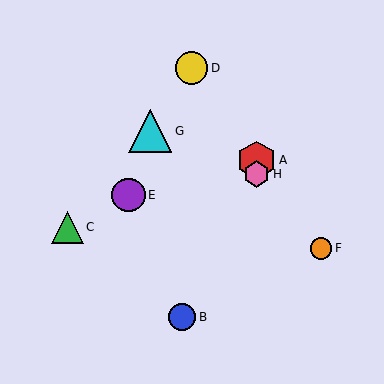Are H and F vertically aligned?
No, H is at x≈257 and F is at x≈321.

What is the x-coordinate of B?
Object B is at x≈182.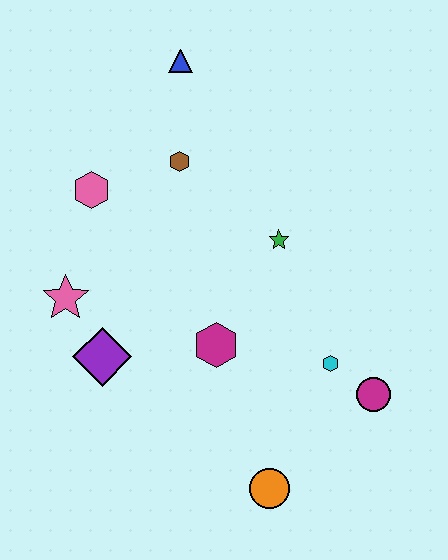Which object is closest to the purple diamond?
The pink star is closest to the purple diamond.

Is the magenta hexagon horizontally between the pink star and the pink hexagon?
No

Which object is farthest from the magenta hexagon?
The blue triangle is farthest from the magenta hexagon.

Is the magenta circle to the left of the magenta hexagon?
No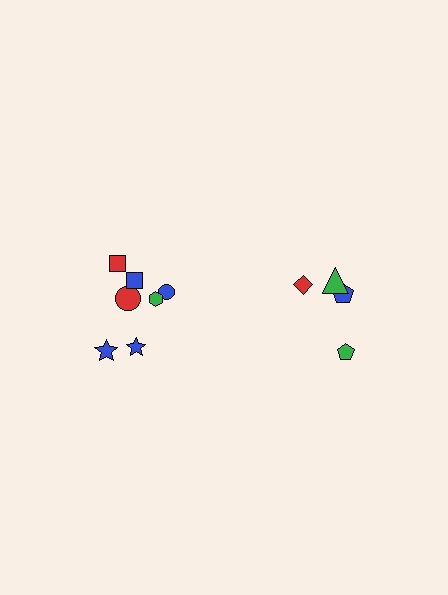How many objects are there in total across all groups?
There are 11 objects.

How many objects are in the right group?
There are 4 objects.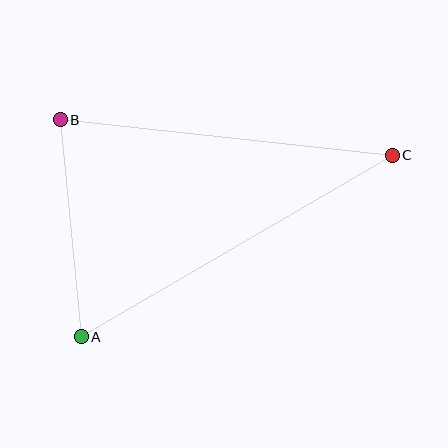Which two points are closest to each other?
Points A and B are closest to each other.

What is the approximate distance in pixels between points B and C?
The distance between B and C is approximately 334 pixels.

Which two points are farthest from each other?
Points A and C are farthest from each other.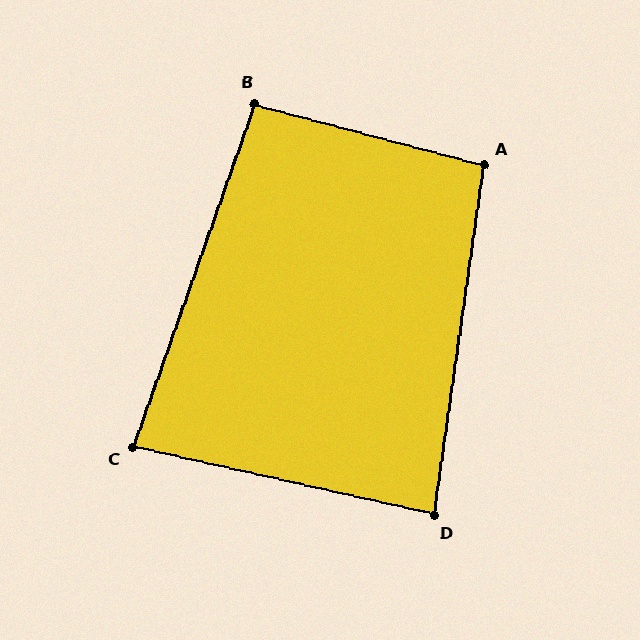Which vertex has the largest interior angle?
A, at approximately 97 degrees.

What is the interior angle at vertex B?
Approximately 94 degrees (approximately right).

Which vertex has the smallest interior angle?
C, at approximately 83 degrees.